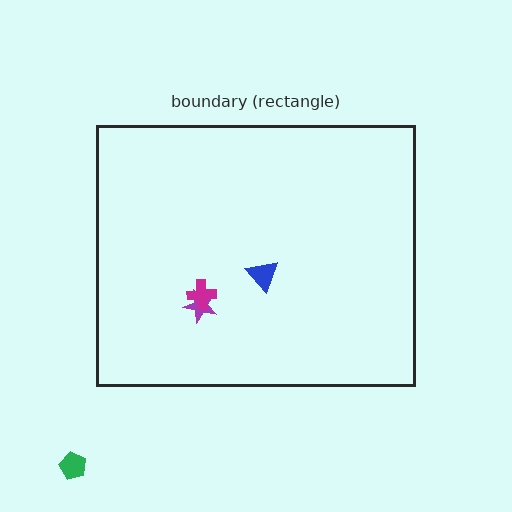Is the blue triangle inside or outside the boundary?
Inside.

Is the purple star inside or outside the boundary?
Inside.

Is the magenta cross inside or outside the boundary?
Inside.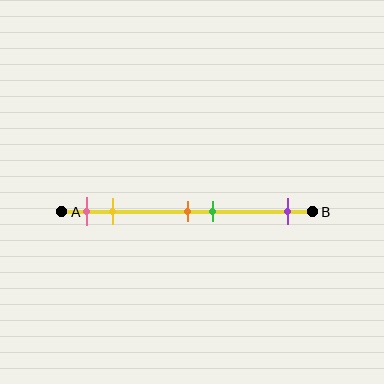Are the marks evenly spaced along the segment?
No, the marks are not evenly spaced.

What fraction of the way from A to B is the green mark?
The green mark is approximately 60% (0.6) of the way from A to B.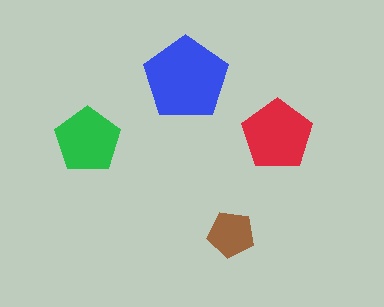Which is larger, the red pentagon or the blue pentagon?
The blue one.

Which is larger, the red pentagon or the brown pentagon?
The red one.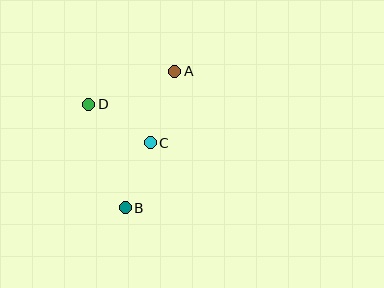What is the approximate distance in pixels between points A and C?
The distance between A and C is approximately 75 pixels.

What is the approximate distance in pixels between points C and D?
The distance between C and D is approximately 73 pixels.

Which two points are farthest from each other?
Points A and B are farthest from each other.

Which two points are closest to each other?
Points B and C are closest to each other.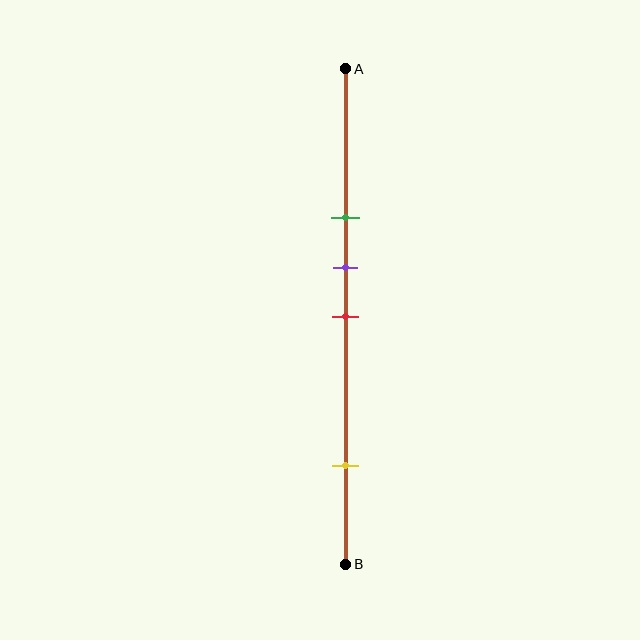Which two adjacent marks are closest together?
The purple and red marks are the closest adjacent pair.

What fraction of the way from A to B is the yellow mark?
The yellow mark is approximately 80% (0.8) of the way from A to B.